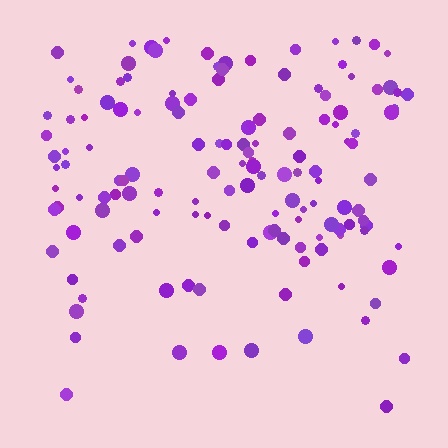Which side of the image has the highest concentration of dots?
The top.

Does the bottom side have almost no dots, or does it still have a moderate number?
Still a moderate number, just noticeably fewer than the top.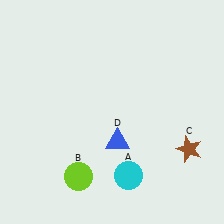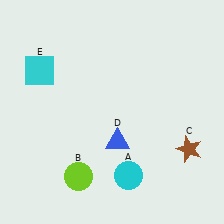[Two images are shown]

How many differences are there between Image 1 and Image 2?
There is 1 difference between the two images.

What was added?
A cyan square (E) was added in Image 2.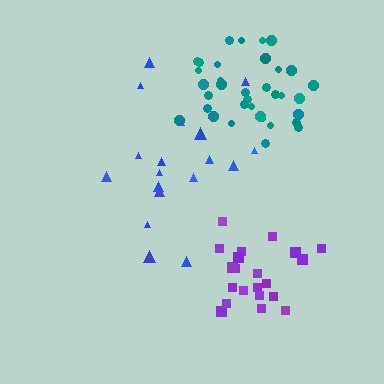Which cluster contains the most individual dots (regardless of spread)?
Teal (35).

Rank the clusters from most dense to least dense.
teal, purple, blue.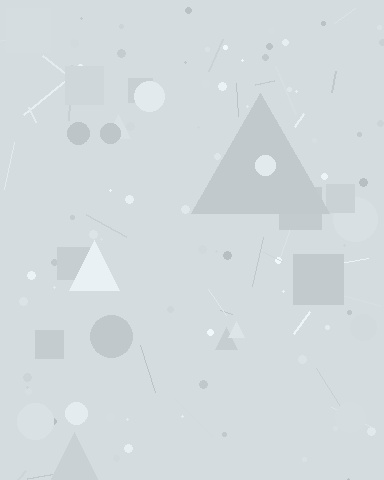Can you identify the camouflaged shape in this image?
The camouflaged shape is a triangle.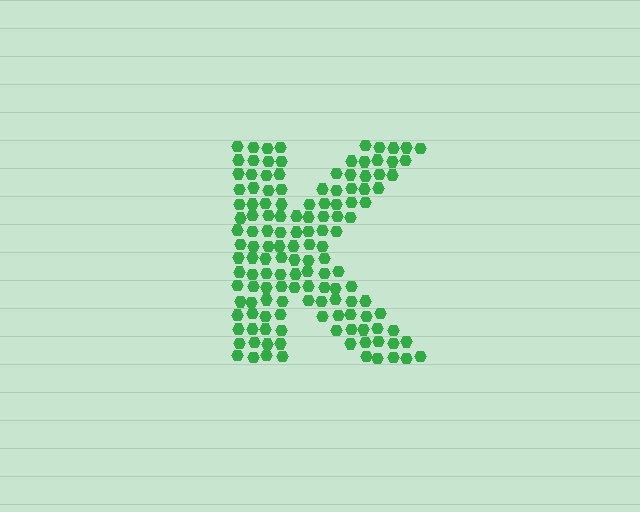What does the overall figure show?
The overall figure shows the letter K.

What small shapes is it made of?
It is made of small hexagons.